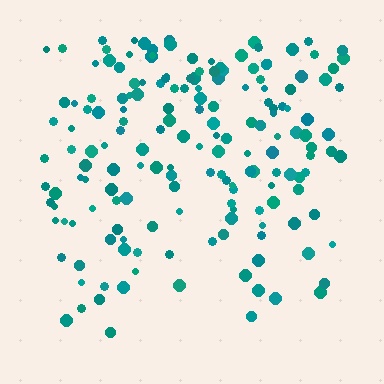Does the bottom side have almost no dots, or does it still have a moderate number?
Still a moderate number, just noticeably fewer than the top.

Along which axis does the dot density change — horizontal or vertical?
Vertical.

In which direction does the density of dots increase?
From bottom to top, with the top side densest.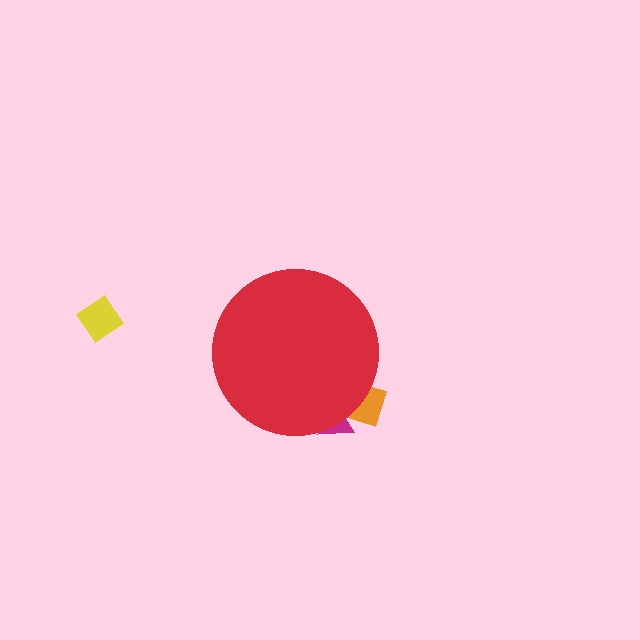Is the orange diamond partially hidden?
Yes, the orange diamond is partially hidden behind the red circle.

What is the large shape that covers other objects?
A red circle.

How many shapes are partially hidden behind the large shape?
2 shapes are partially hidden.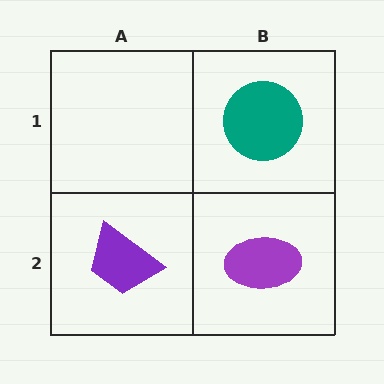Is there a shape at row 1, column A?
No, that cell is empty.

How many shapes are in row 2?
2 shapes.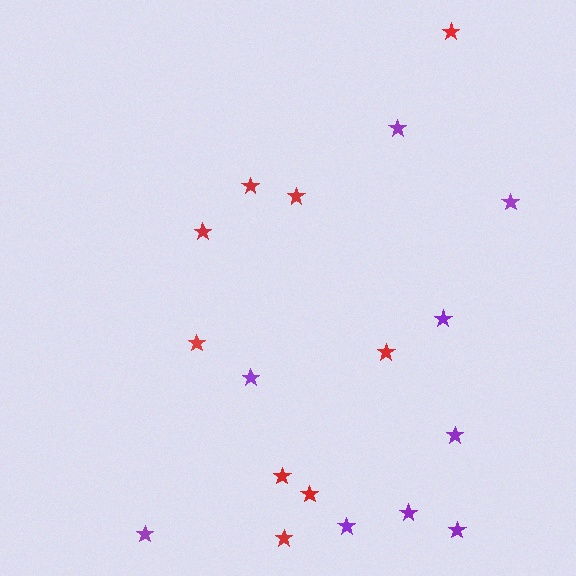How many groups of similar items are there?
There are 2 groups: one group of purple stars (9) and one group of red stars (9).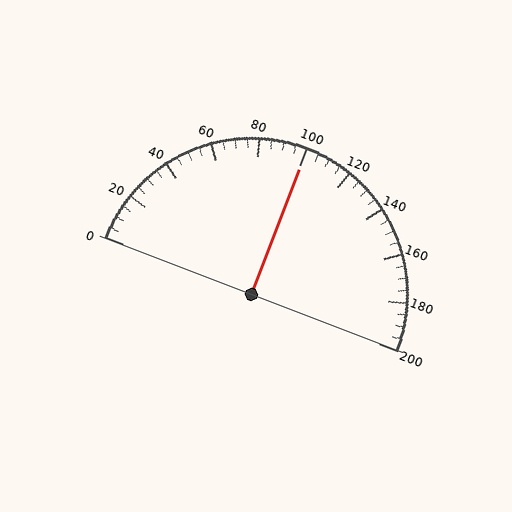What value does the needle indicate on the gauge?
The needle indicates approximately 100.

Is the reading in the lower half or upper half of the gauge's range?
The reading is in the upper half of the range (0 to 200).